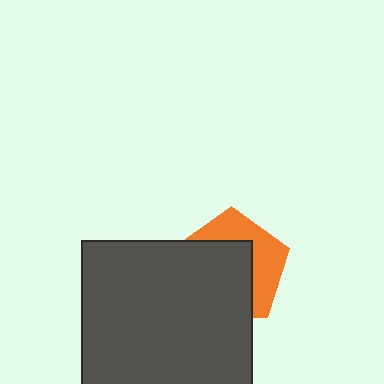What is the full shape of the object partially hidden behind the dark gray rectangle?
The partially hidden object is an orange pentagon.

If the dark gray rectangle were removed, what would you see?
You would see the complete orange pentagon.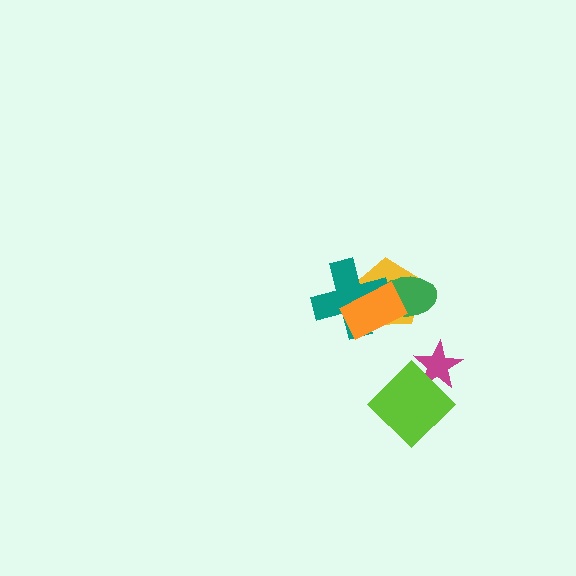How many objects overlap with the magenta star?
1 object overlaps with the magenta star.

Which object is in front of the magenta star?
The lime diamond is in front of the magenta star.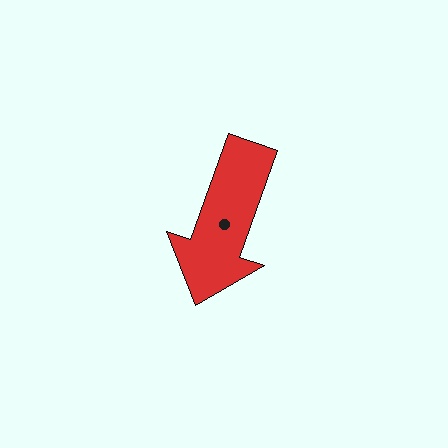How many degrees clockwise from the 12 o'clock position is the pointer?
Approximately 199 degrees.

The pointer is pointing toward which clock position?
Roughly 7 o'clock.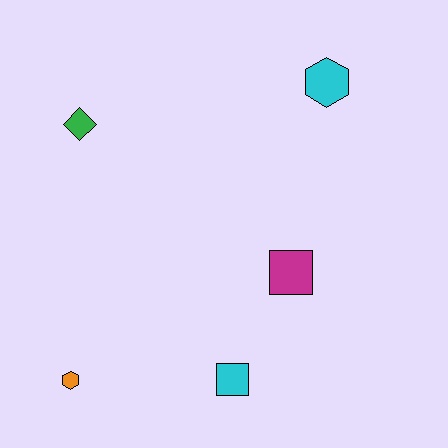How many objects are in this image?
There are 5 objects.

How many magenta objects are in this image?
There is 1 magenta object.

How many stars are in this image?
There are no stars.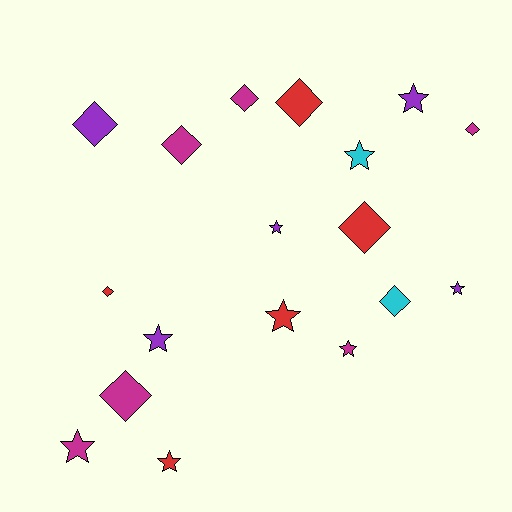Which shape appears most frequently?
Diamond, with 9 objects.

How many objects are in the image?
There are 18 objects.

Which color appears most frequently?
Magenta, with 6 objects.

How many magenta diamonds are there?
There are 4 magenta diamonds.